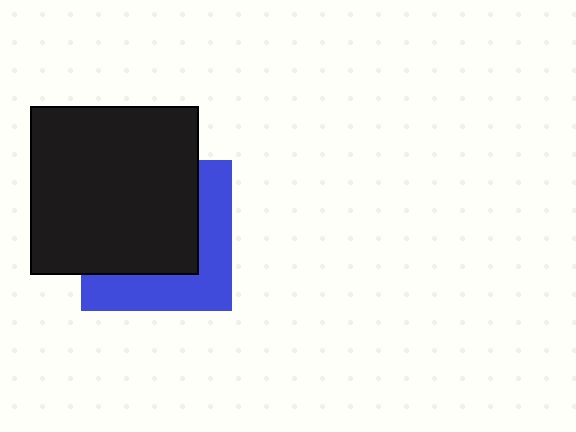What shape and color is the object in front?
The object in front is a black square.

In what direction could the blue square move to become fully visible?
The blue square could move toward the lower-right. That would shift it out from behind the black square entirely.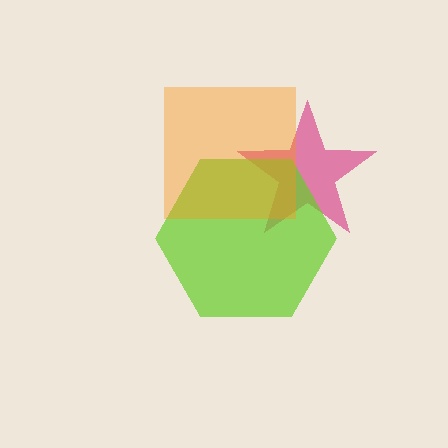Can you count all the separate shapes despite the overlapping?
Yes, there are 3 separate shapes.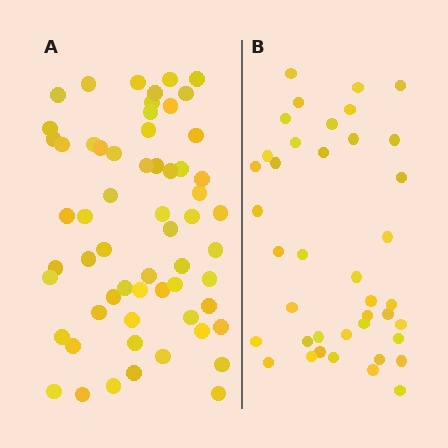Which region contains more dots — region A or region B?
Region A (the left region) has more dots.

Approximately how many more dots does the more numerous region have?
Region A has approximately 20 more dots than region B.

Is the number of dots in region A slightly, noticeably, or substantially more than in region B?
Region A has substantially more. The ratio is roughly 1.5 to 1.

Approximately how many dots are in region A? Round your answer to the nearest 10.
About 60 dots.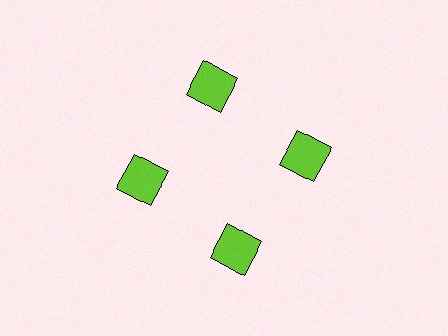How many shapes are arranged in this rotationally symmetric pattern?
There are 4 shapes, arranged in 4 groups of 1.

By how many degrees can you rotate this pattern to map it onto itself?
The pattern maps onto itself every 90 degrees of rotation.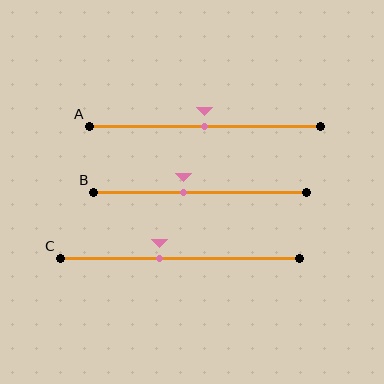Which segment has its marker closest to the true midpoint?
Segment A has its marker closest to the true midpoint.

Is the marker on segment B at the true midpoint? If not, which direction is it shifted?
No, the marker on segment B is shifted to the left by about 8% of the segment length.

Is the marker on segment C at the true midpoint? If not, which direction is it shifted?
No, the marker on segment C is shifted to the left by about 9% of the segment length.